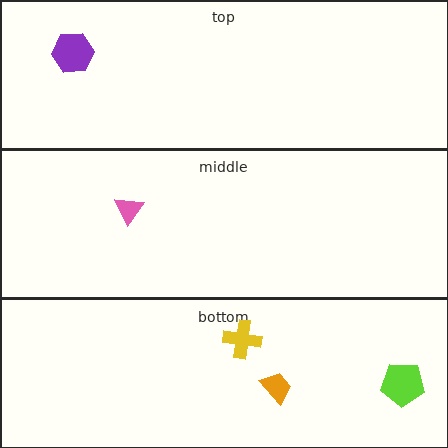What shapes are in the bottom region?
The lime pentagon, the yellow cross, the orange trapezoid.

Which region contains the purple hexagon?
The top region.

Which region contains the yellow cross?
The bottom region.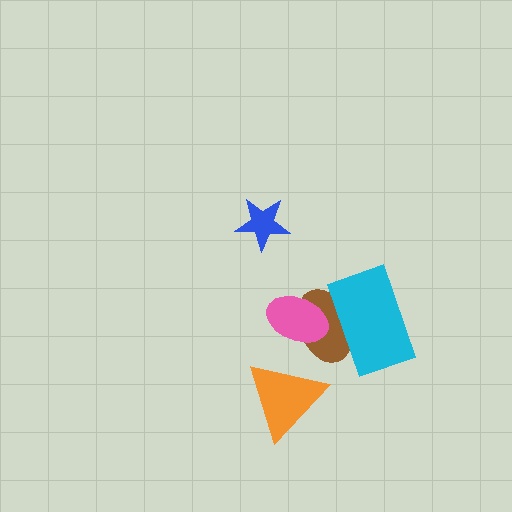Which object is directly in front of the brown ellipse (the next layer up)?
The cyan rectangle is directly in front of the brown ellipse.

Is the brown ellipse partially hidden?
Yes, it is partially covered by another shape.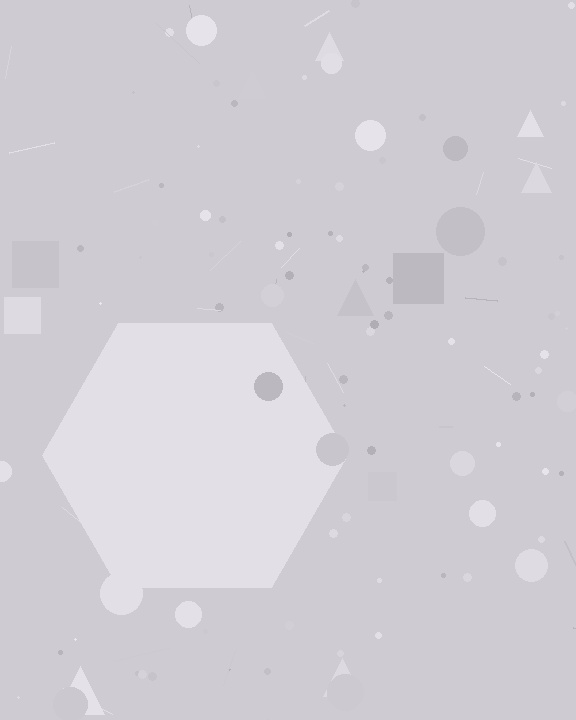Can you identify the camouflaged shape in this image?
The camouflaged shape is a hexagon.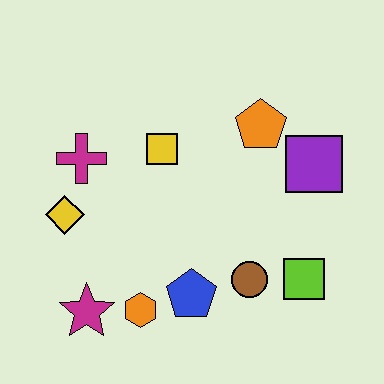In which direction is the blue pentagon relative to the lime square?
The blue pentagon is to the left of the lime square.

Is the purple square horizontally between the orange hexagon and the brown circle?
No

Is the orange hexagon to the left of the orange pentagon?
Yes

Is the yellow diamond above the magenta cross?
No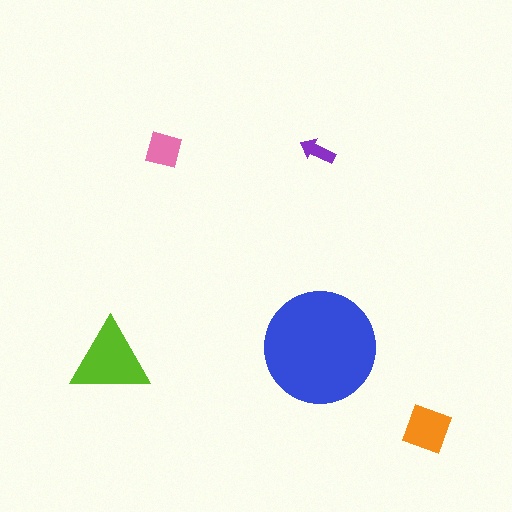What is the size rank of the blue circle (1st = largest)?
1st.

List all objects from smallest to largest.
The purple arrow, the pink square, the orange square, the lime triangle, the blue circle.